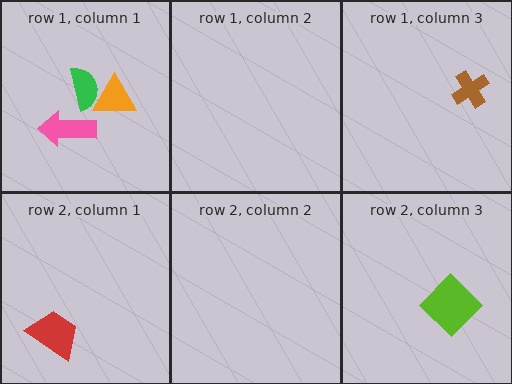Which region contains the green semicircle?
The row 1, column 1 region.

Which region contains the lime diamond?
The row 2, column 3 region.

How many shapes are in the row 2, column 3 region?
1.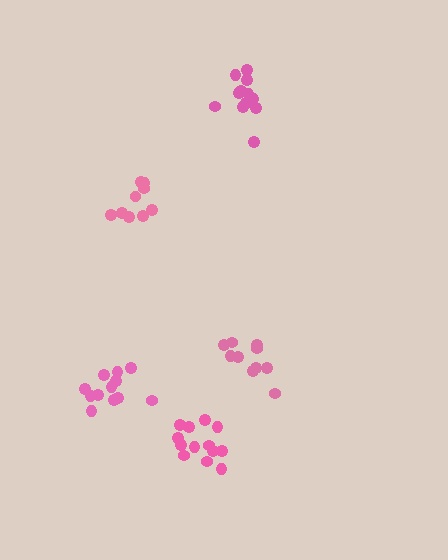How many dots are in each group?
Group 1: 9 dots, Group 2: 12 dots, Group 3: 12 dots, Group 4: 13 dots, Group 5: 10 dots (56 total).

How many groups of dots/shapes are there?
There are 5 groups.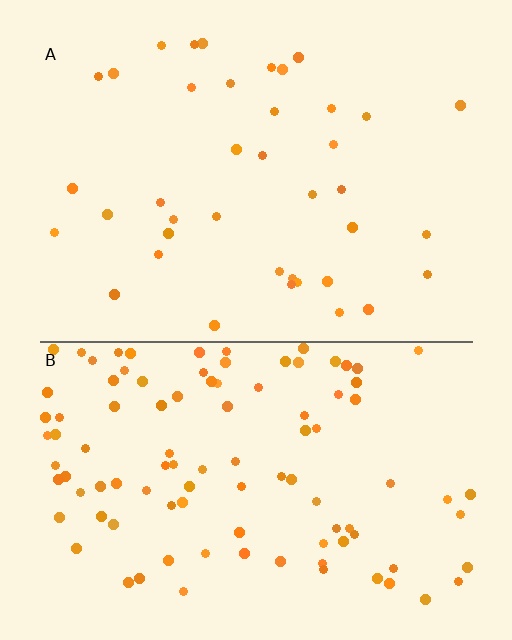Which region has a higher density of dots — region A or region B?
B (the bottom).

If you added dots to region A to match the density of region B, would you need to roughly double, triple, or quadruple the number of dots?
Approximately triple.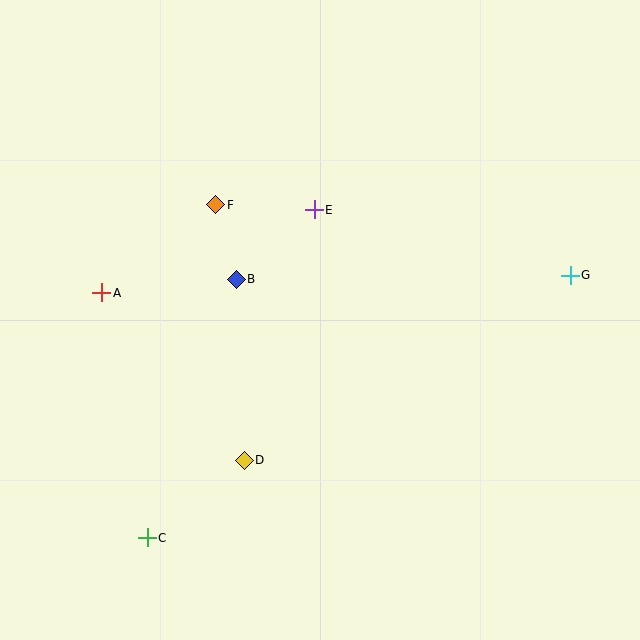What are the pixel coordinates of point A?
Point A is at (102, 293).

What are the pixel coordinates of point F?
Point F is at (216, 205).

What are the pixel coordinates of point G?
Point G is at (570, 275).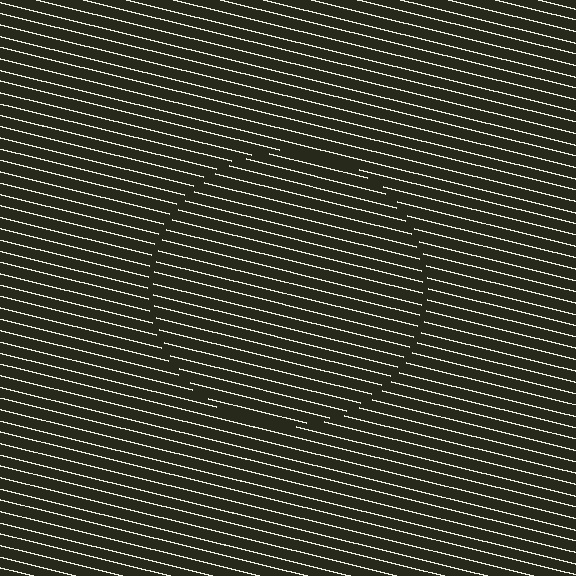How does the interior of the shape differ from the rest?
The interior of the shape contains the same grating, shifted by half a period — the contour is defined by the phase discontinuity where line-ends from the inner and outer gratings abut.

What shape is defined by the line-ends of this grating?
An illusory circle. The interior of the shape contains the same grating, shifted by half a period — the contour is defined by the phase discontinuity where line-ends from the inner and outer gratings abut.